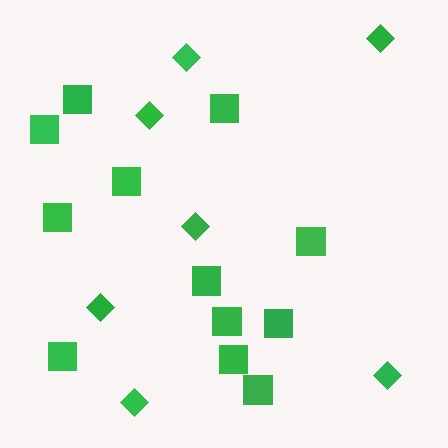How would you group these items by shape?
There are 2 groups: one group of squares (12) and one group of diamonds (7).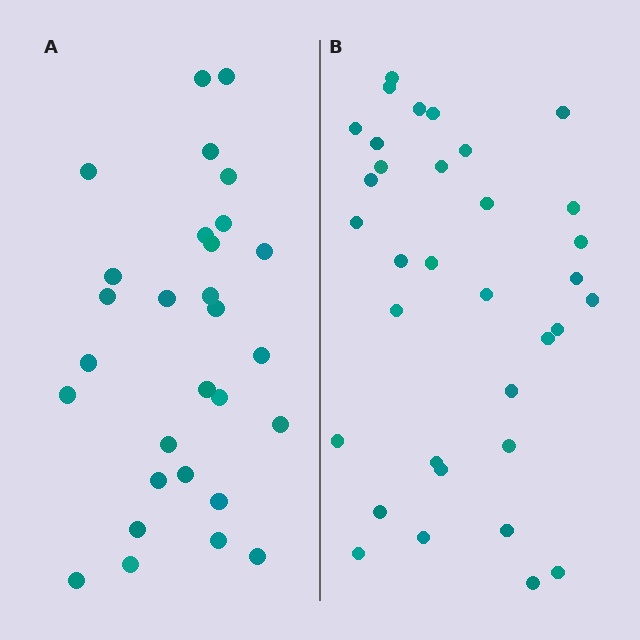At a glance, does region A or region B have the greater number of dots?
Region B (the right region) has more dots.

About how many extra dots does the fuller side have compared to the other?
Region B has about 5 more dots than region A.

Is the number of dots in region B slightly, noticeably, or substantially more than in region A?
Region B has only slightly more — the two regions are fairly close. The ratio is roughly 1.2 to 1.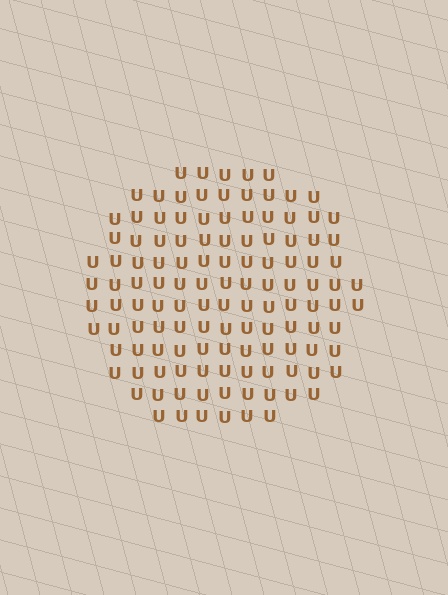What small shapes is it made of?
It is made of small letter U's.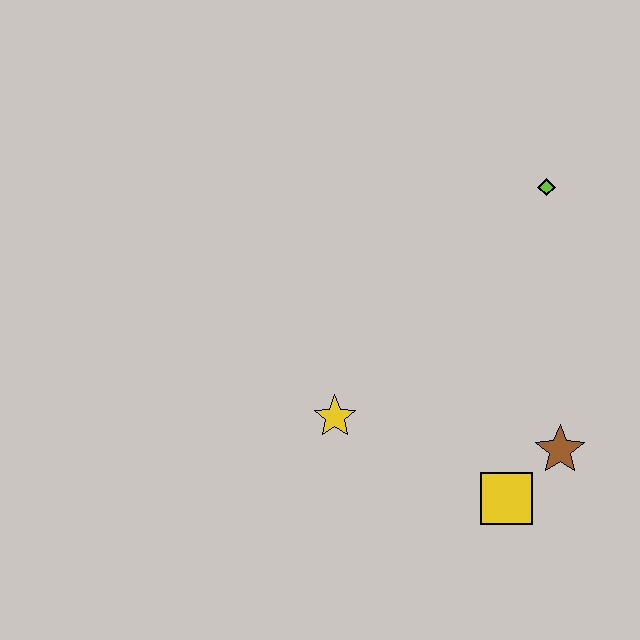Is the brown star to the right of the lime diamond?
Yes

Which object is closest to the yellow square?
The brown star is closest to the yellow square.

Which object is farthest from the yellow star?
The lime diamond is farthest from the yellow star.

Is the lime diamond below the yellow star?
No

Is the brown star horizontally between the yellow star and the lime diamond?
No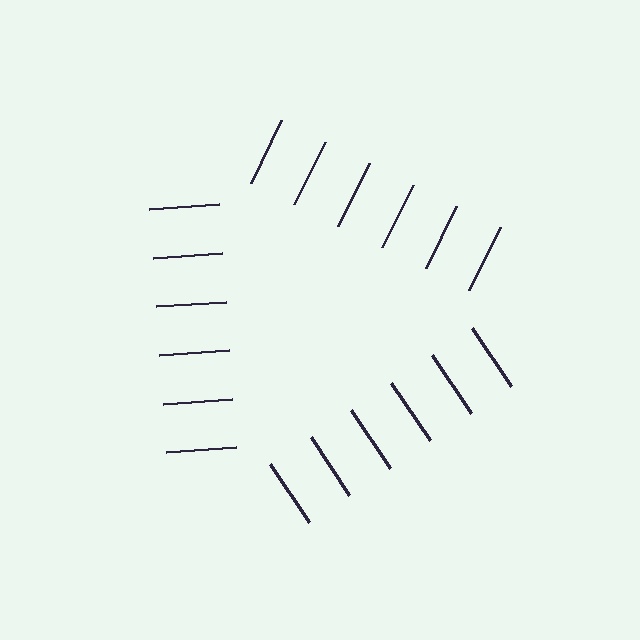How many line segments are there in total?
18 — 6 along each of the 3 edges.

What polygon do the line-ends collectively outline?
An illusory triangle — the line segments terminate on its edges but no continuous stroke is drawn.